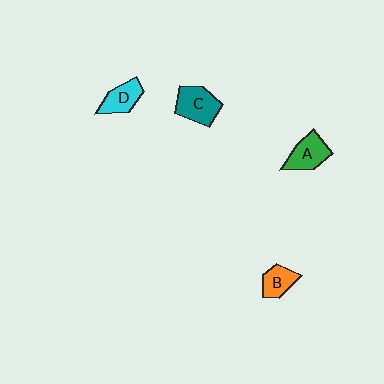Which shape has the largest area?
Shape C (teal).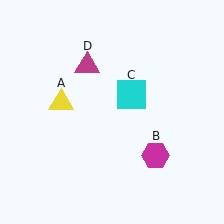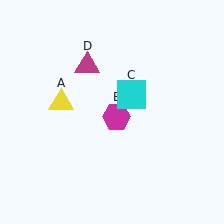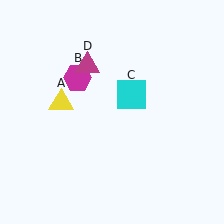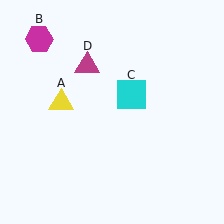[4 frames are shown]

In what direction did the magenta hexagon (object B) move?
The magenta hexagon (object B) moved up and to the left.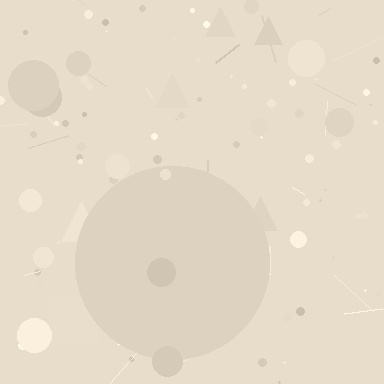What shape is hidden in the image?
A circle is hidden in the image.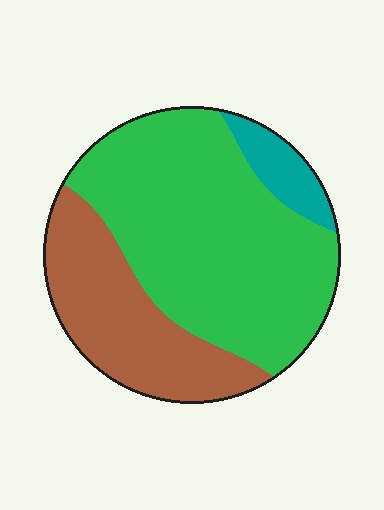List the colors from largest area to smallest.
From largest to smallest: green, brown, teal.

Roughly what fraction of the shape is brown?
Brown covers around 30% of the shape.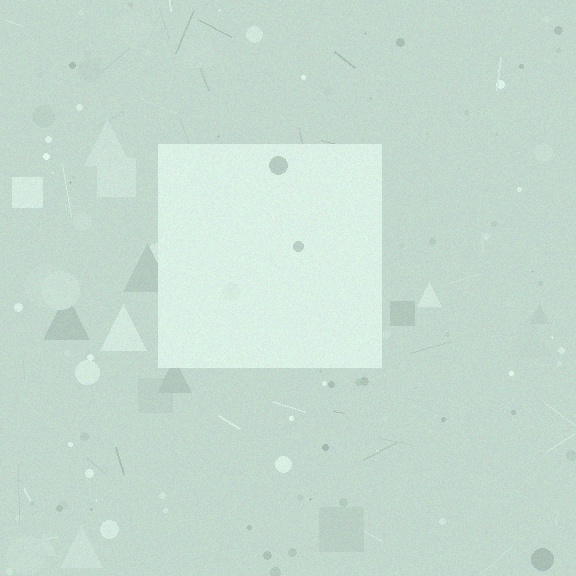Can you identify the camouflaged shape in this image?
The camouflaged shape is a square.